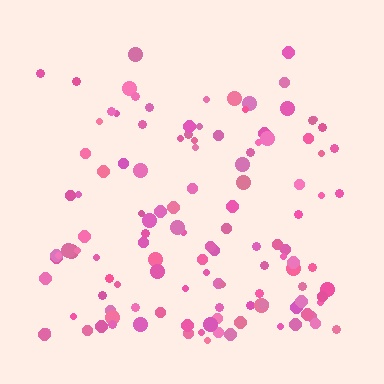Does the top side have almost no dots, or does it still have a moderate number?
Still a moderate number, just noticeably fewer than the bottom.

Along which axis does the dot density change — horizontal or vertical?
Vertical.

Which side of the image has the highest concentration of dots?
The bottom.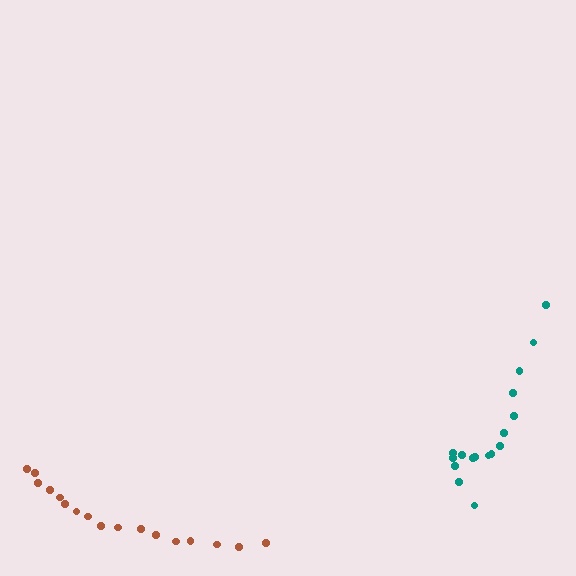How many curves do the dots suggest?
There are 2 distinct paths.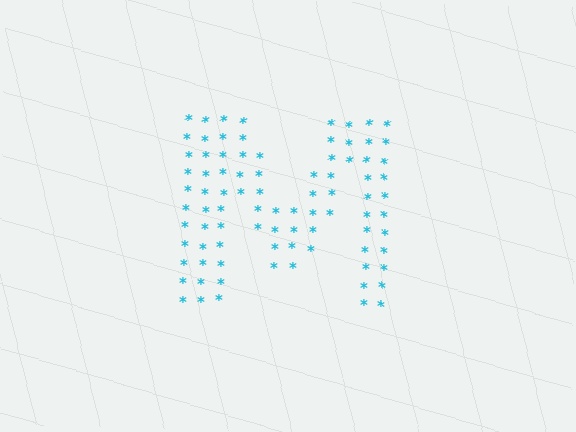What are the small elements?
The small elements are asterisks.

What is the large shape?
The large shape is the letter M.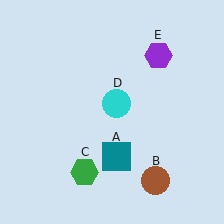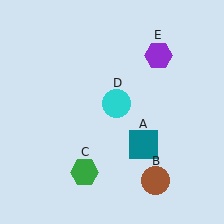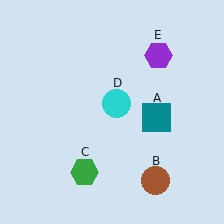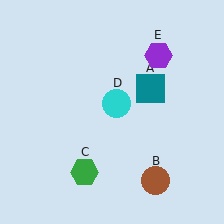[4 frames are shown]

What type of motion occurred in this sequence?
The teal square (object A) rotated counterclockwise around the center of the scene.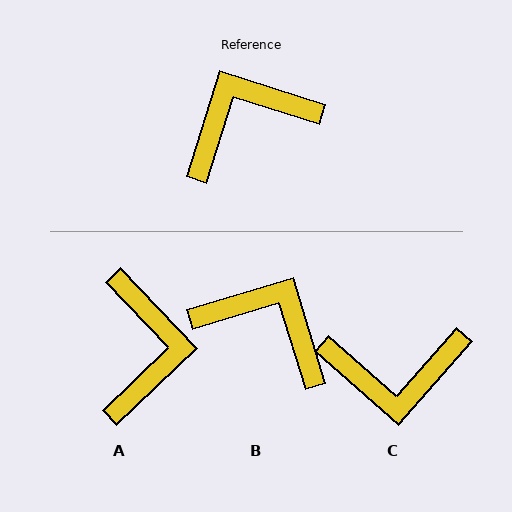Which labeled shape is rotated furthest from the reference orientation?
C, about 156 degrees away.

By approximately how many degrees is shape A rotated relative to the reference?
Approximately 119 degrees clockwise.